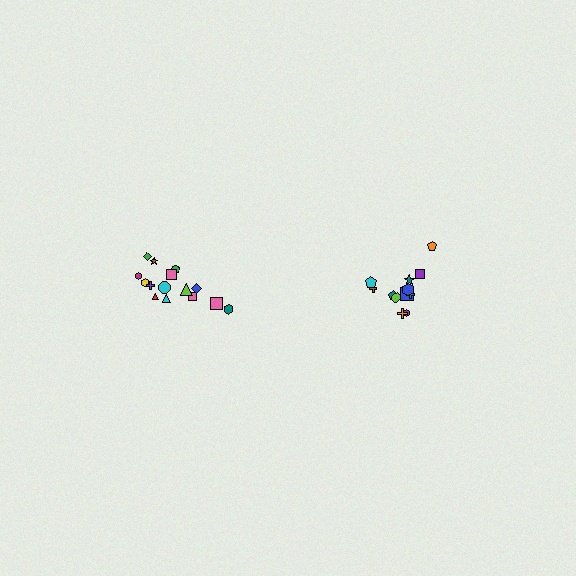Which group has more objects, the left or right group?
The left group.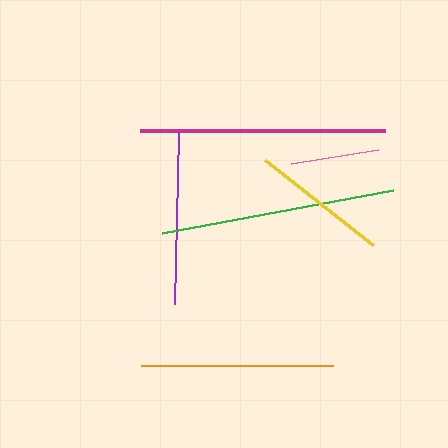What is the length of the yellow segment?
The yellow segment is approximately 138 pixels long.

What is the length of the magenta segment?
The magenta segment is approximately 246 pixels long.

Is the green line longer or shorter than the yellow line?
The green line is longer than the yellow line.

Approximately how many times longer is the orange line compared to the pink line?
The orange line is approximately 2.2 times the length of the pink line.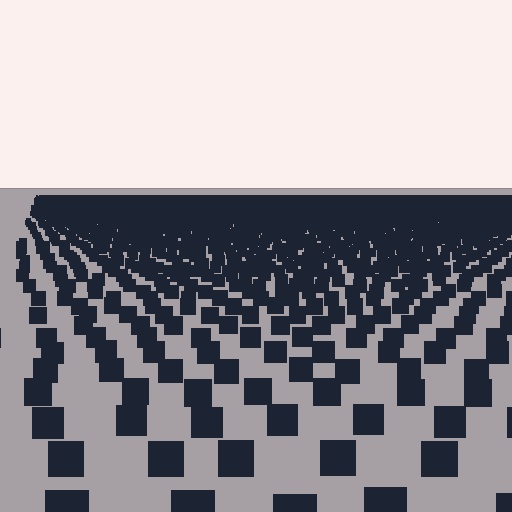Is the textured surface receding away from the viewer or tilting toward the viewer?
The surface is receding away from the viewer. Texture elements get smaller and denser toward the top.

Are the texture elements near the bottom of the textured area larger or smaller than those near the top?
Larger. Near the bottom, elements are closer to the viewer and appear at a bigger on-screen size.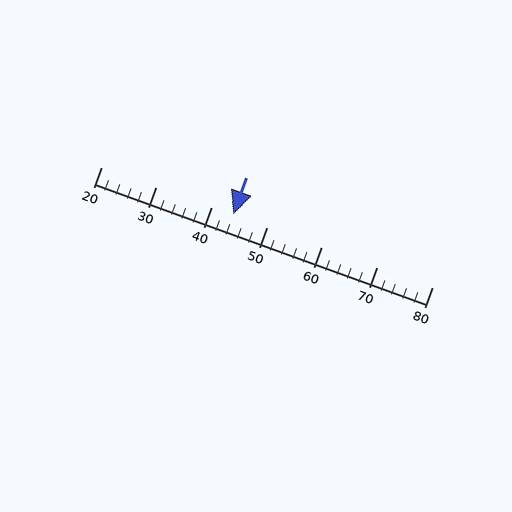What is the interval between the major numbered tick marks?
The major tick marks are spaced 10 units apart.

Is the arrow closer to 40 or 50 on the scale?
The arrow is closer to 40.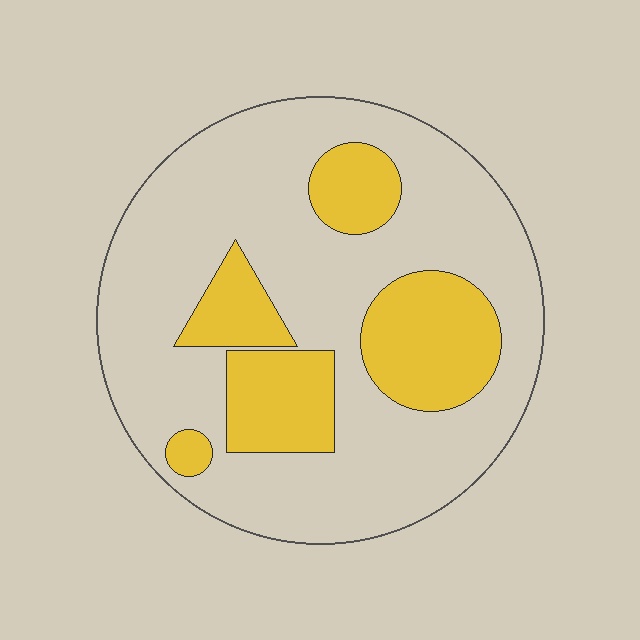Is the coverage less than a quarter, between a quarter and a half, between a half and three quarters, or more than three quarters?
Between a quarter and a half.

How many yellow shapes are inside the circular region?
5.